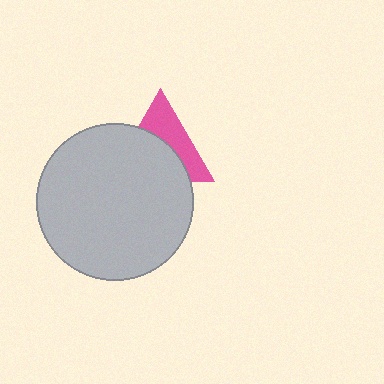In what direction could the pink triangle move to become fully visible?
The pink triangle could move up. That would shift it out from behind the light gray circle entirely.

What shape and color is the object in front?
The object in front is a light gray circle.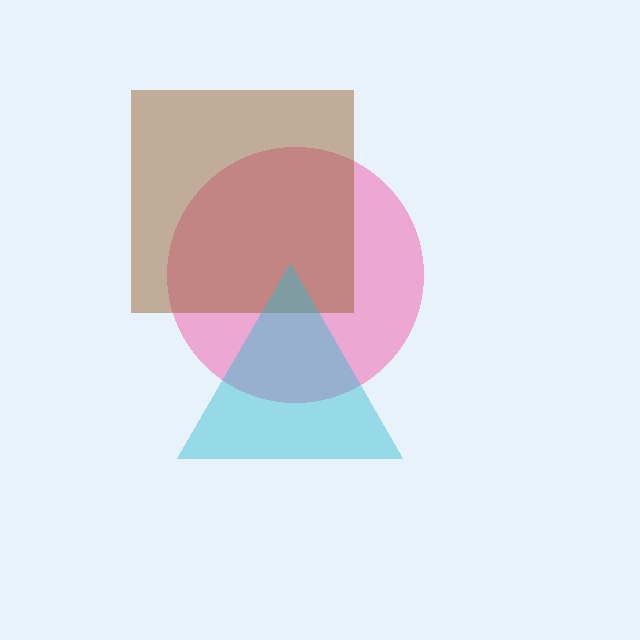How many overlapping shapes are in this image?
There are 3 overlapping shapes in the image.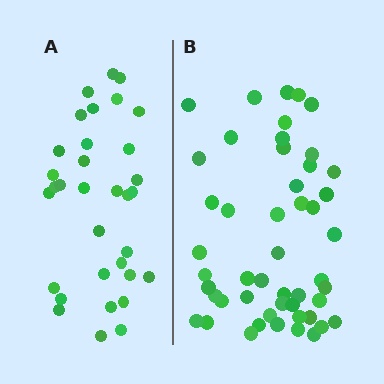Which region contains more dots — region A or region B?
Region B (the right region) has more dots.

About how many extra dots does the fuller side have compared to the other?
Region B has approximately 15 more dots than region A.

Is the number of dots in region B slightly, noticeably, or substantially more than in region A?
Region B has substantially more. The ratio is roughly 1.5 to 1.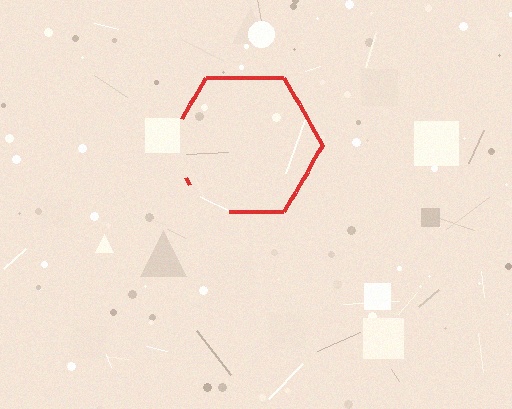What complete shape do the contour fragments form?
The contour fragments form a hexagon.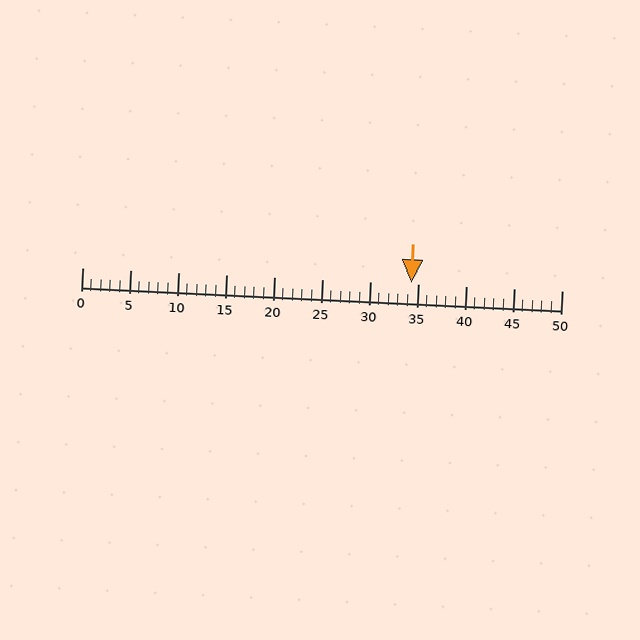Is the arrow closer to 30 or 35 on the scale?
The arrow is closer to 35.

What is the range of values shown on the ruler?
The ruler shows values from 0 to 50.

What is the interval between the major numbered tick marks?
The major tick marks are spaced 5 units apart.